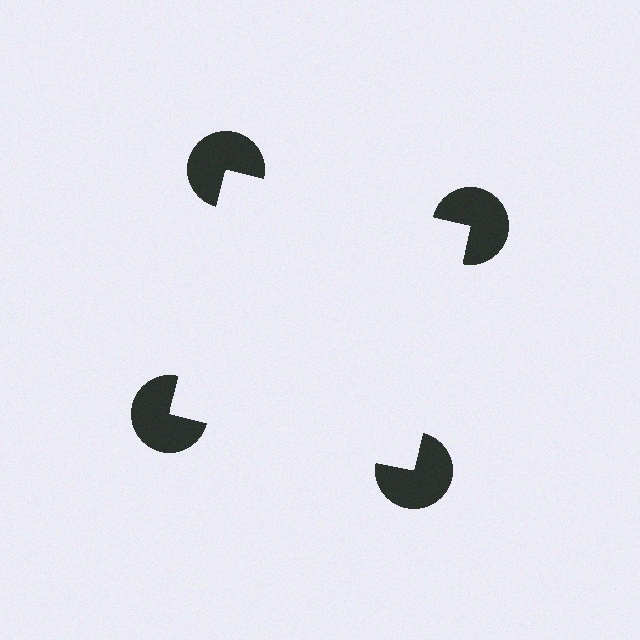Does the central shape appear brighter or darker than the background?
It typically appears slightly brighter than the background, even though no actual brightness change is drawn.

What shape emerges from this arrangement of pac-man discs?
An illusory square — its edges are inferred from the aligned wedge cuts in the pac-man discs, not physically drawn.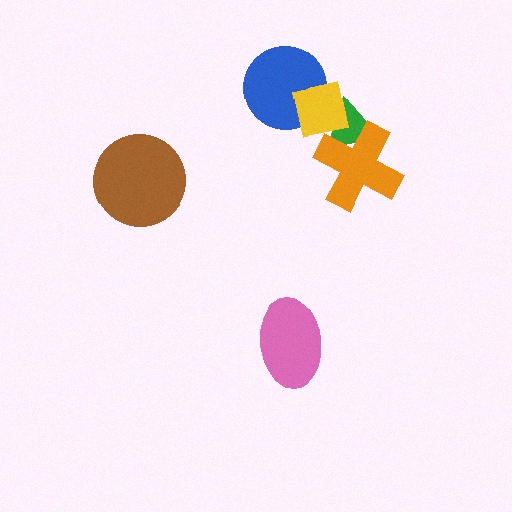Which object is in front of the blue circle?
The yellow square is in front of the blue circle.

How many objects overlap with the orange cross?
2 objects overlap with the orange cross.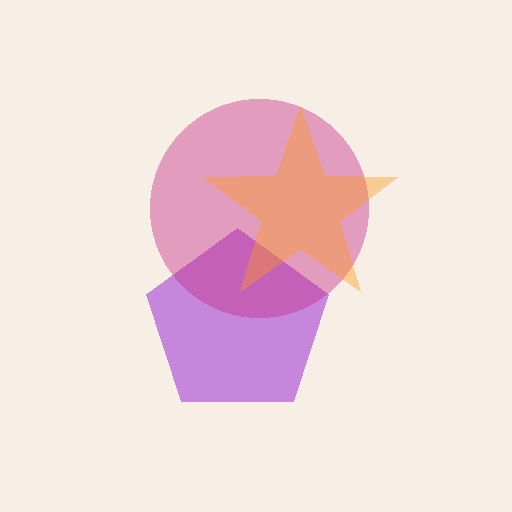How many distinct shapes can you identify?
There are 3 distinct shapes: a purple pentagon, a magenta circle, an orange star.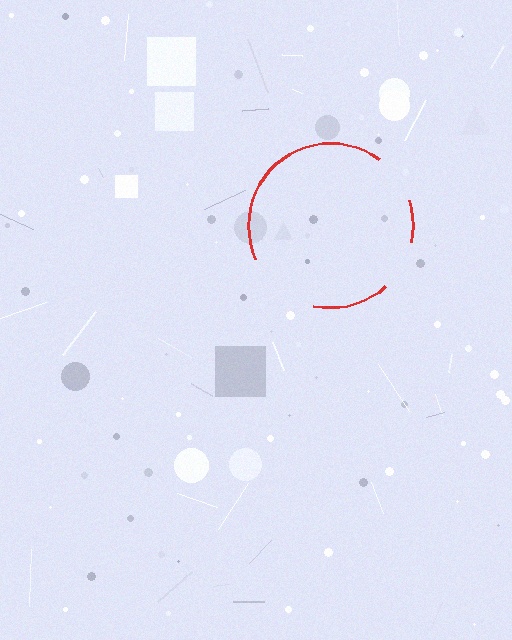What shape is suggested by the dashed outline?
The dashed outline suggests a circle.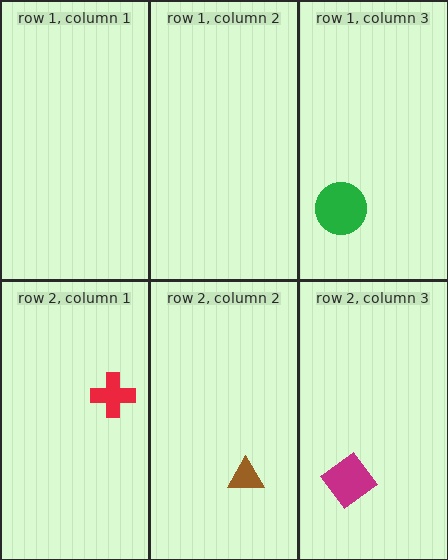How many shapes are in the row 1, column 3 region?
1.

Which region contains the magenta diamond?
The row 2, column 3 region.